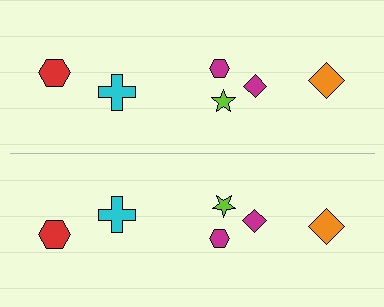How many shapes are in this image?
There are 12 shapes in this image.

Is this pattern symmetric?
Yes, this pattern has bilateral (reflection) symmetry.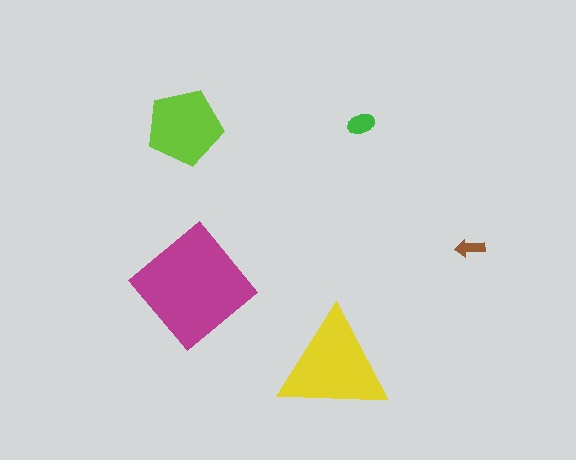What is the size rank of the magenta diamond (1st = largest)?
1st.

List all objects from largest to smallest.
The magenta diamond, the yellow triangle, the lime pentagon, the green ellipse, the brown arrow.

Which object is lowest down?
The yellow triangle is bottommost.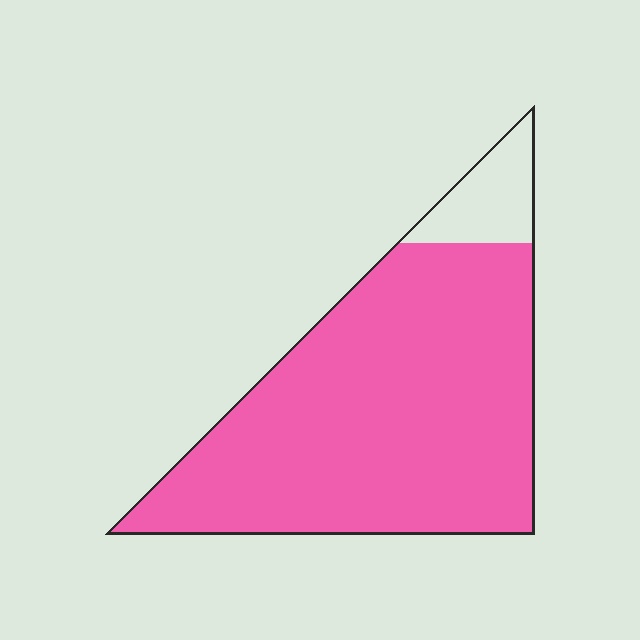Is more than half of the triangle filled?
Yes.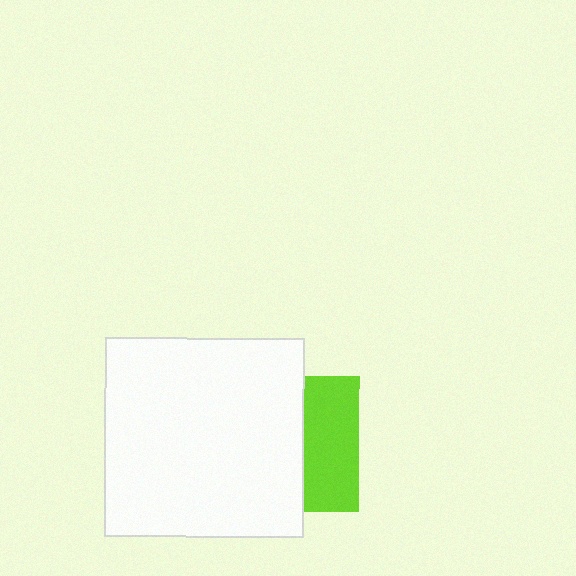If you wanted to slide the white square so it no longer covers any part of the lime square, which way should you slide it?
Slide it left — that is the most direct way to separate the two shapes.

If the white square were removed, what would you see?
You would see the complete lime square.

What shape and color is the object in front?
The object in front is a white square.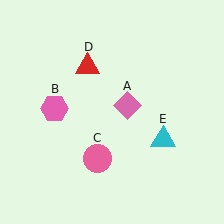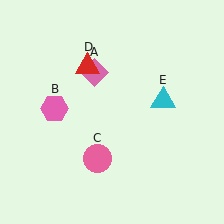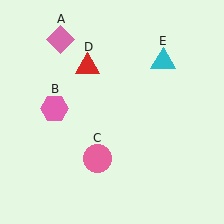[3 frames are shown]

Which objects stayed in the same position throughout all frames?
Pink hexagon (object B) and pink circle (object C) and red triangle (object D) remained stationary.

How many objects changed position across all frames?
2 objects changed position: pink diamond (object A), cyan triangle (object E).